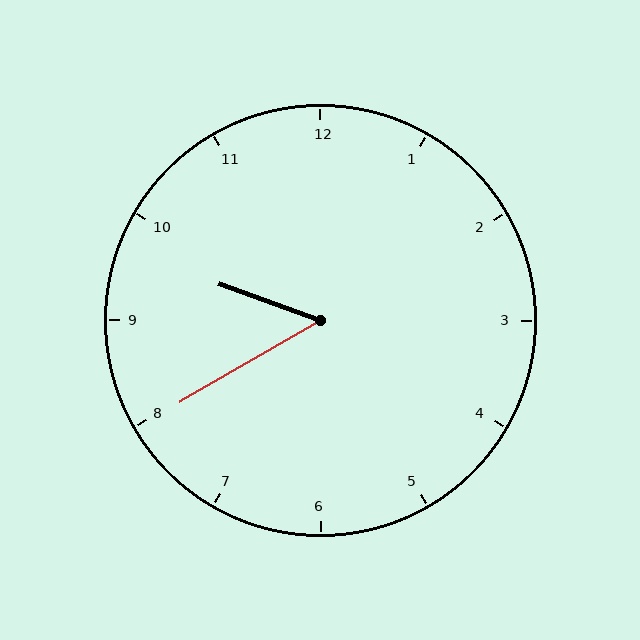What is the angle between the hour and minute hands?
Approximately 50 degrees.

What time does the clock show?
9:40.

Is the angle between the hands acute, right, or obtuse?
It is acute.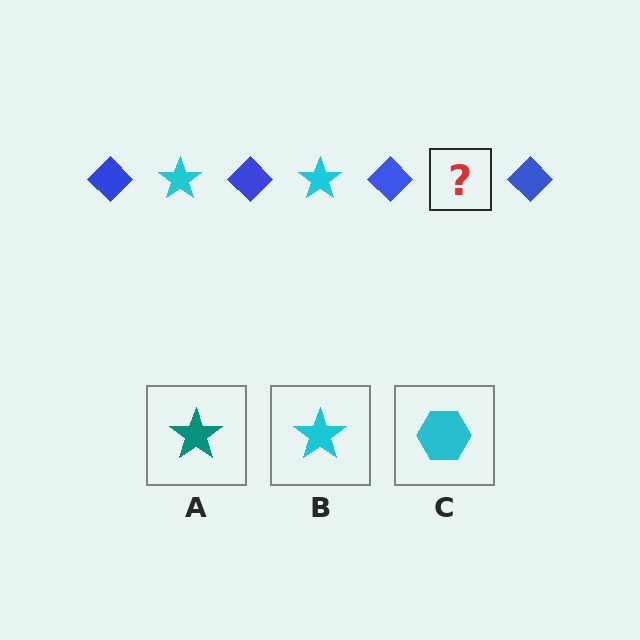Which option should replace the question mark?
Option B.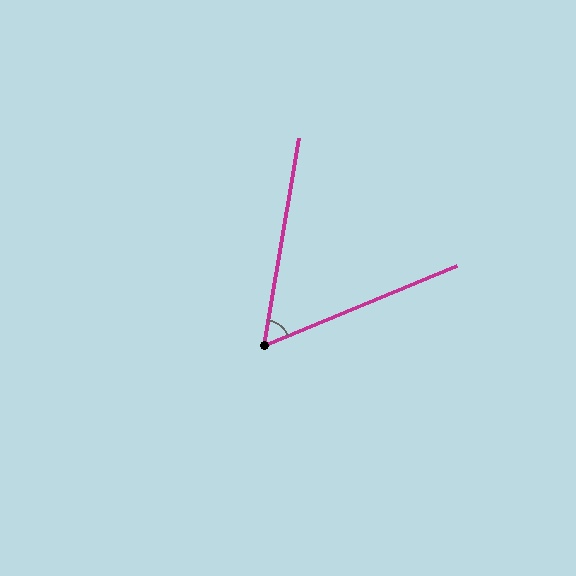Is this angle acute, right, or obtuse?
It is acute.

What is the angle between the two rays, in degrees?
Approximately 58 degrees.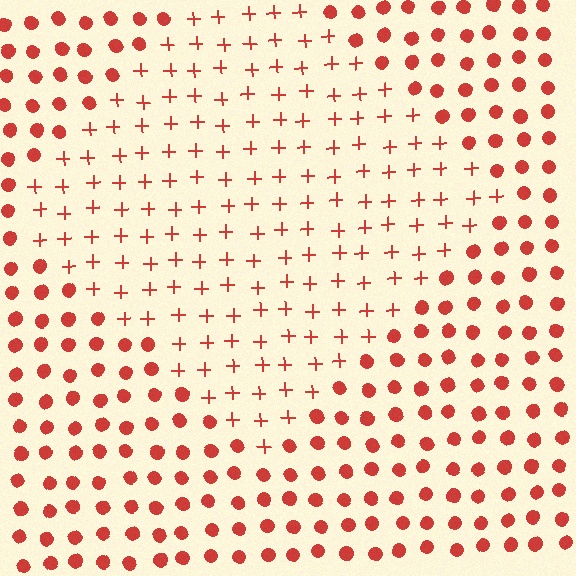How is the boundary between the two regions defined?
The boundary is defined by a change in element shape: plus signs inside vs. circles outside. All elements share the same color and spacing.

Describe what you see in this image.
The image is filled with small red elements arranged in a uniform grid. A diamond-shaped region contains plus signs, while the surrounding area contains circles. The boundary is defined purely by the change in element shape.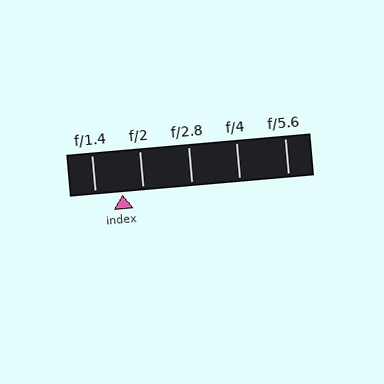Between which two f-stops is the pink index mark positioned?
The index mark is between f/1.4 and f/2.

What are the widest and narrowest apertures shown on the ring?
The widest aperture shown is f/1.4 and the narrowest is f/5.6.